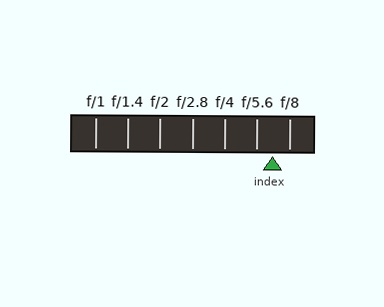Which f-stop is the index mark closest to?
The index mark is closest to f/5.6.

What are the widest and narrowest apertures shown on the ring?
The widest aperture shown is f/1 and the narrowest is f/8.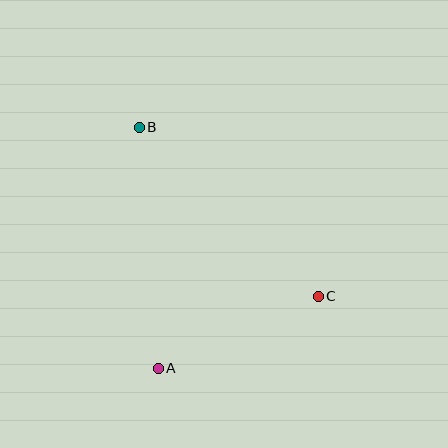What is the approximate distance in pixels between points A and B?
The distance between A and B is approximately 242 pixels.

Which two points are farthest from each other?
Points B and C are farthest from each other.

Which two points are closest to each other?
Points A and C are closest to each other.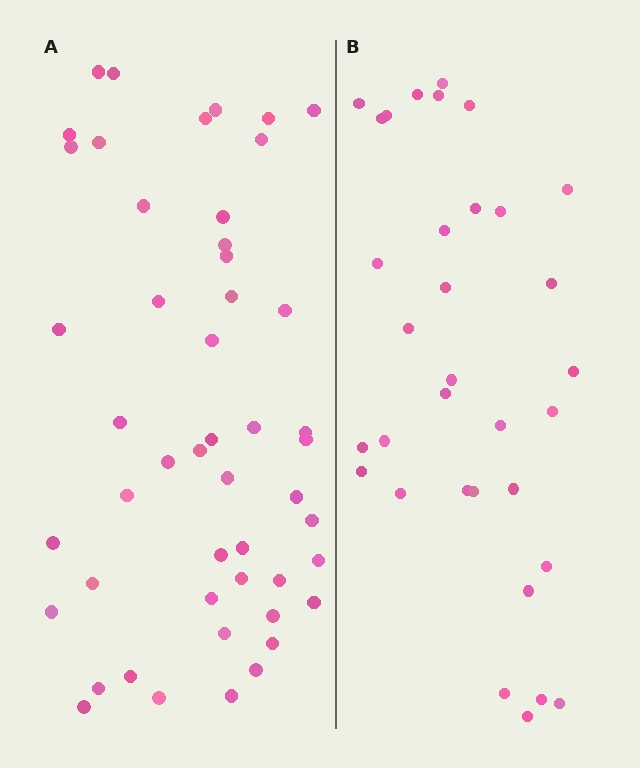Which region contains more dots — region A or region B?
Region A (the left region) has more dots.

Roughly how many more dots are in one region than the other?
Region A has approximately 15 more dots than region B.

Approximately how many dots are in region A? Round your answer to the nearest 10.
About 50 dots. (The exact count is 49, which rounds to 50.)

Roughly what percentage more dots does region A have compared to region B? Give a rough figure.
About 50% more.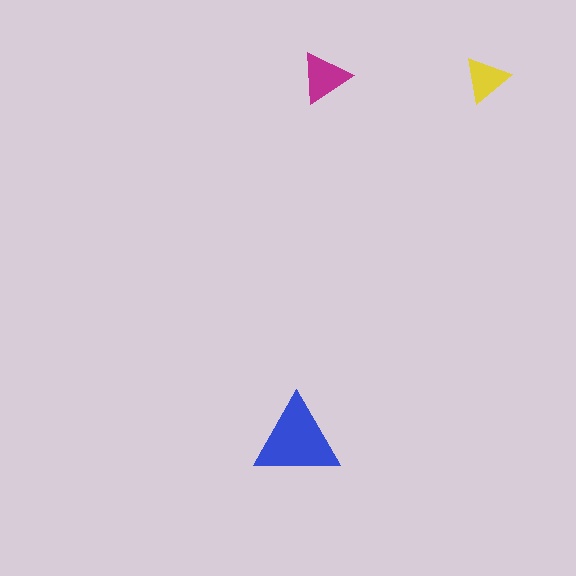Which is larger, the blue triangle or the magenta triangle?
The blue one.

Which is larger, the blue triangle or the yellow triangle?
The blue one.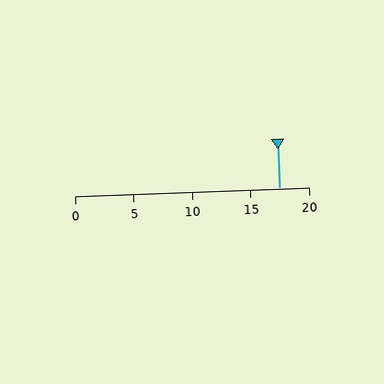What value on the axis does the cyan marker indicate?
The marker indicates approximately 17.5.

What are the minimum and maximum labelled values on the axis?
The axis runs from 0 to 20.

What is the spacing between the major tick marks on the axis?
The major ticks are spaced 5 apart.